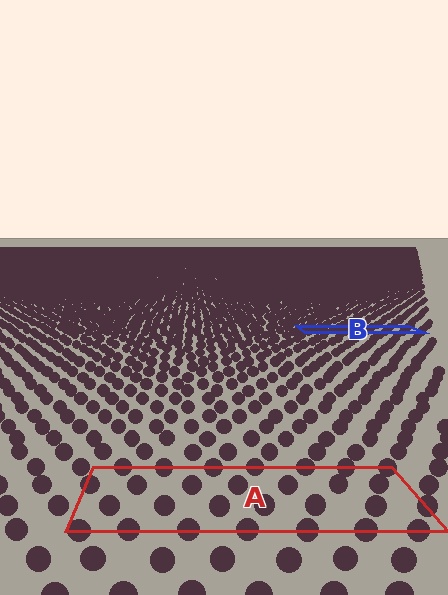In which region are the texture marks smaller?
The texture marks are smaller in region B, because it is farther away.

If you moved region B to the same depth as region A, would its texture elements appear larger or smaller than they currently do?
They would appear larger. At a closer depth, the same texture elements are projected at a bigger on-screen size.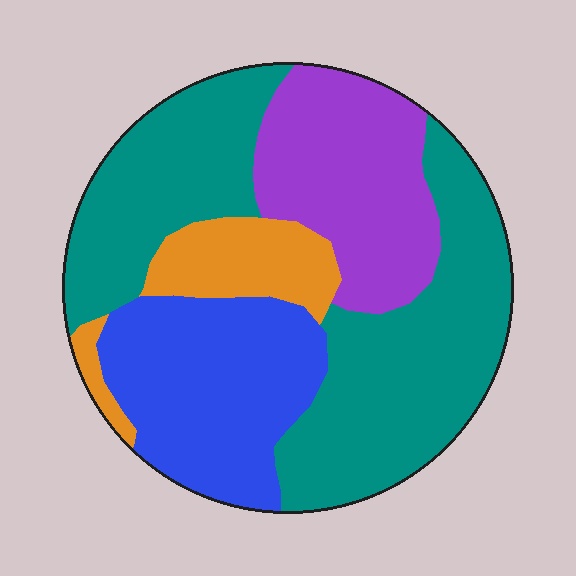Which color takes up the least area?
Orange, at roughly 10%.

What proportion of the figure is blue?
Blue takes up about one quarter (1/4) of the figure.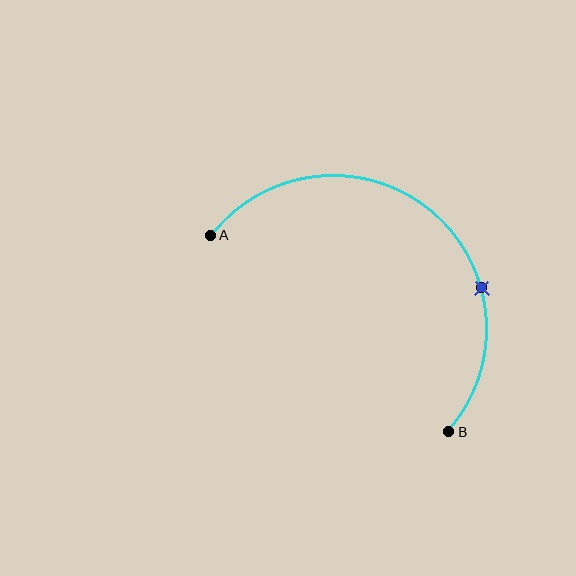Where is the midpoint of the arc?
The arc midpoint is the point on the curve farthest from the straight line joining A and B. It sits above and to the right of that line.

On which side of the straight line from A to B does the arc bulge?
The arc bulges above and to the right of the straight line connecting A and B.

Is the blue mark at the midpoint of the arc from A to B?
No. The blue mark lies on the arc but is closer to endpoint B. The arc midpoint would be at the point on the curve equidistant along the arc from both A and B.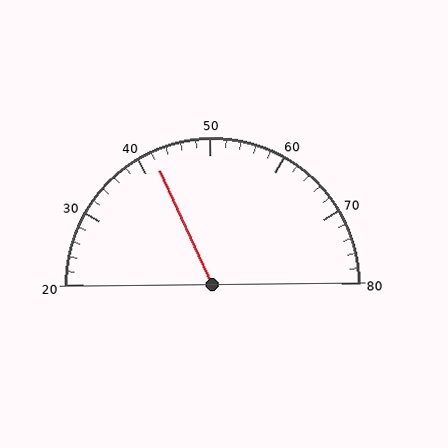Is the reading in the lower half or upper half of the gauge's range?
The reading is in the lower half of the range (20 to 80).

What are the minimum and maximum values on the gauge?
The gauge ranges from 20 to 80.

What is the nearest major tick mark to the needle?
The nearest major tick mark is 40.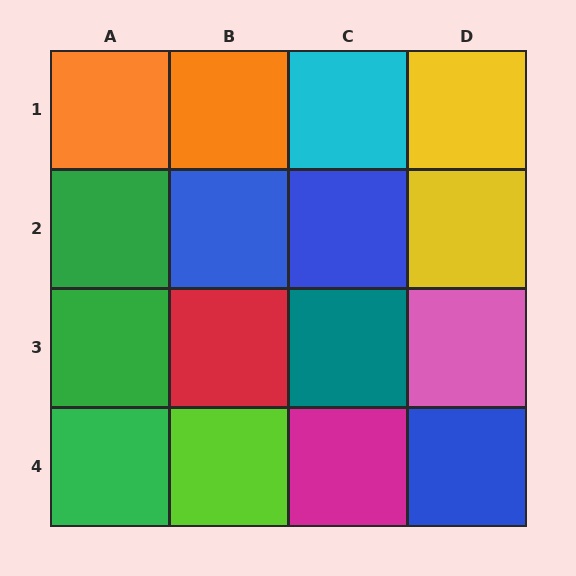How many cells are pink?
1 cell is pink.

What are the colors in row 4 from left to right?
Green, lime, magenta, blue.